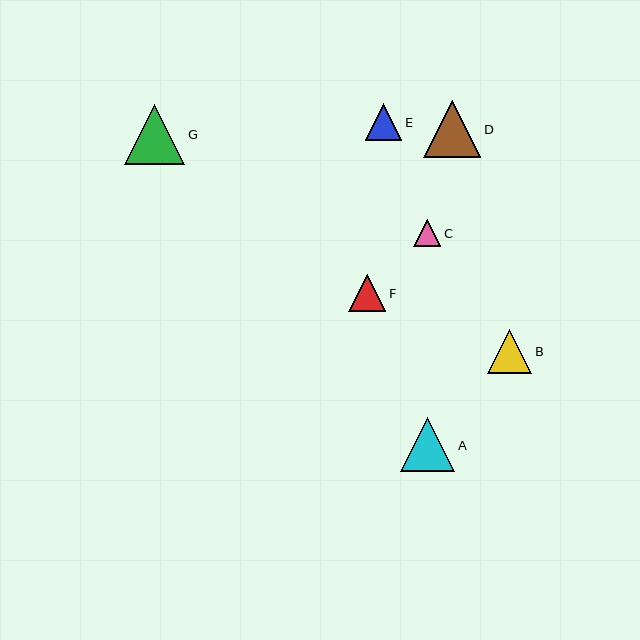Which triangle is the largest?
Triangle G is the largest with a size of approximately 60 pixels.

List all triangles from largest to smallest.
From largest to smallest: G, D, A, B, F, E, C.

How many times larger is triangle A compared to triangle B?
Triangle A is approximately 1.2 times the size of triangle B.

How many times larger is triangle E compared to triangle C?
Triangle E is approximately 1.3 times the size of triangle C.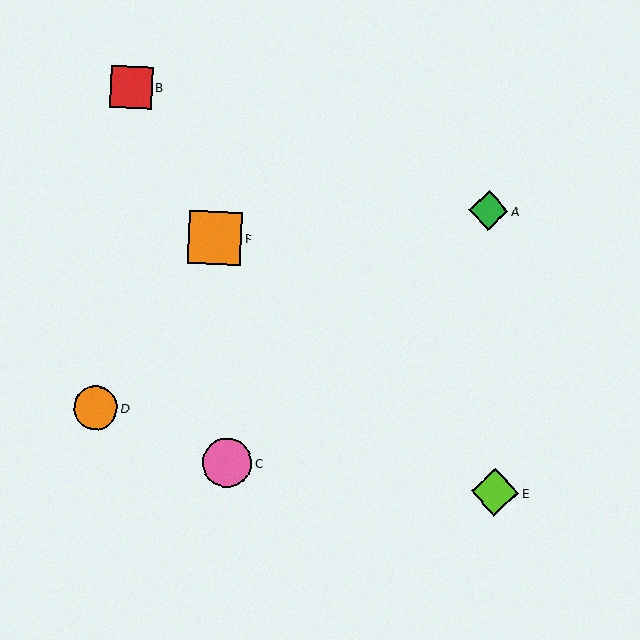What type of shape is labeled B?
Shape B is a red square.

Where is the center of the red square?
The center of the red square is at (131, 87).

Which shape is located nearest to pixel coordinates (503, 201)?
The green diamond (labeled A) at (489, 211) is nearest to that location.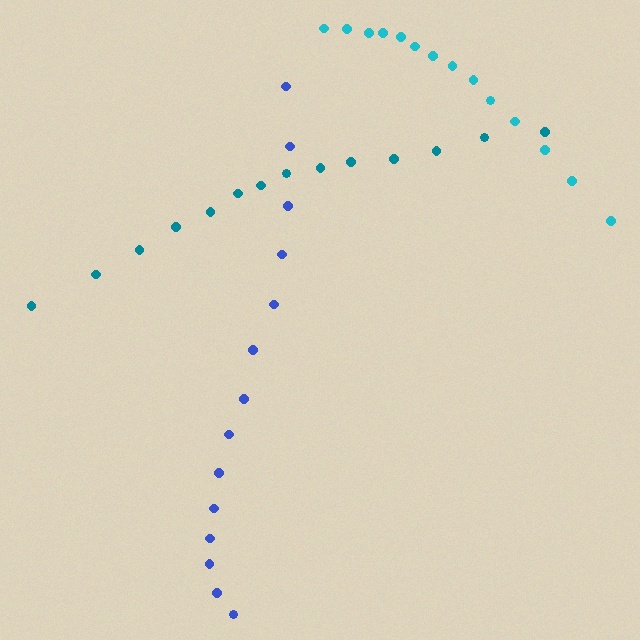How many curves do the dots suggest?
There are 3 distinct paths.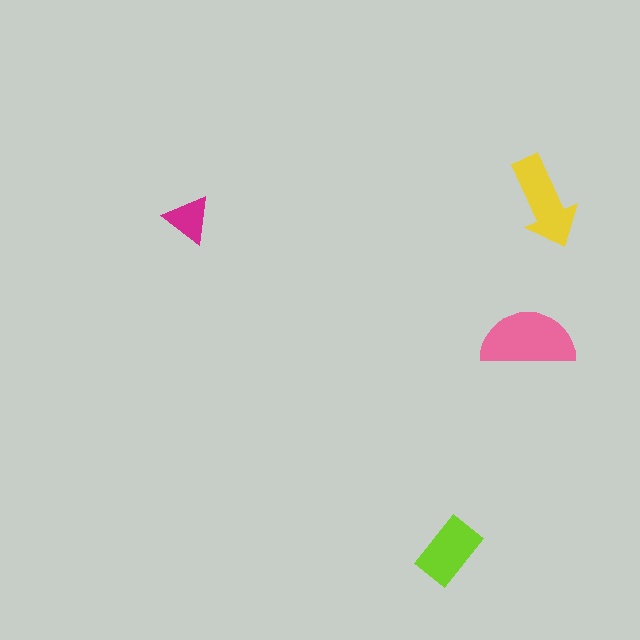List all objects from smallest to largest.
The magenta triangle, the lime rectangle, the yellow arrow, the pink semicircle.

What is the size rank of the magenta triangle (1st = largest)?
4th.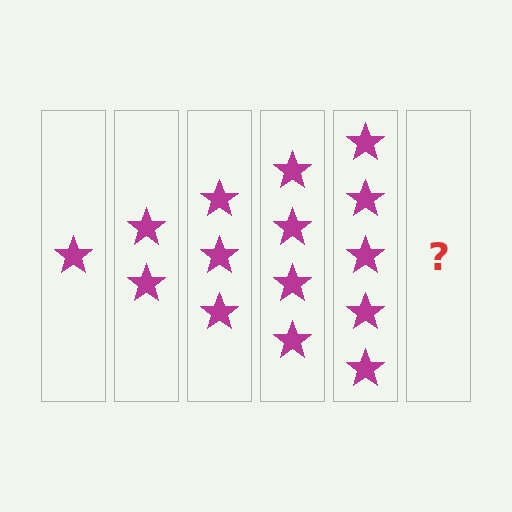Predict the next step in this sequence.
The next step is 6 stars.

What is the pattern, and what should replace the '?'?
The pattern is that each step adds one more star. The '?' should be 6 stars.